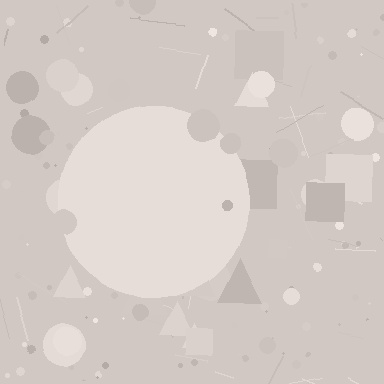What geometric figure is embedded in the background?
A circle is embedded in the background.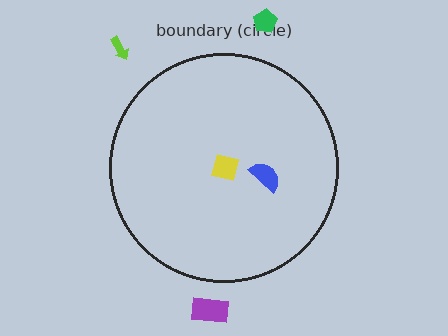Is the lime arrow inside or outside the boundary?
Outside.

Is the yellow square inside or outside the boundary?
Inside.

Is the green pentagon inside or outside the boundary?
Outside.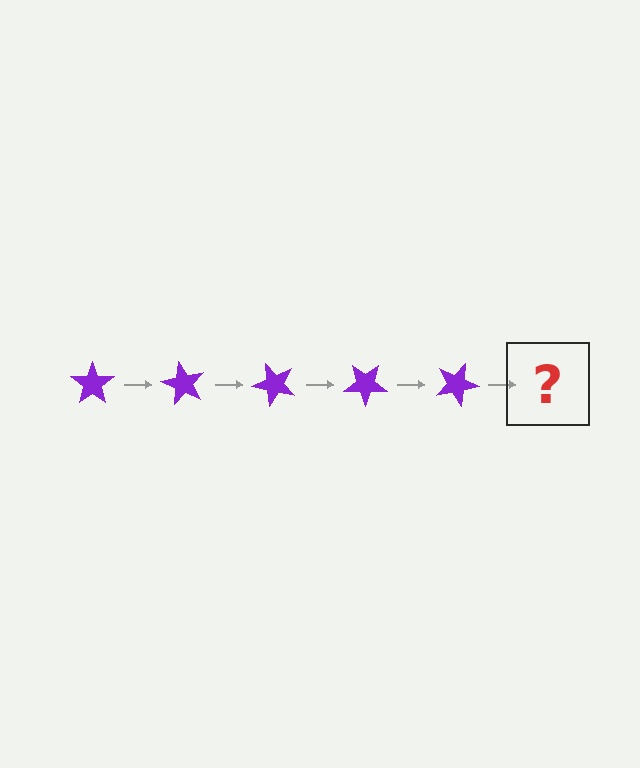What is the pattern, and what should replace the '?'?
The pattern is that the star rotates 60 degrees each step. The '?' should be a purple star rotated 300 degrees.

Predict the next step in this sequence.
The next step is a purple star rotated 300 degrees.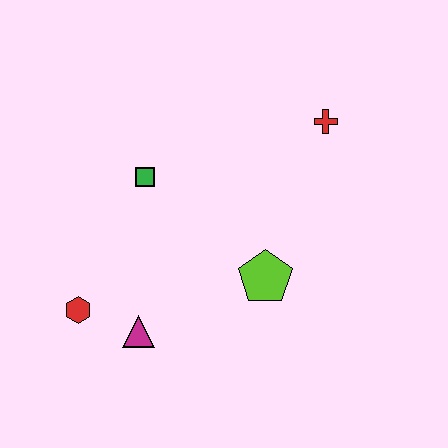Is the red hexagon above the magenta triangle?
Yes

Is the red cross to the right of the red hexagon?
Yes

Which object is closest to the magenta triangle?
The red hexagon is closest to the magenta triangle.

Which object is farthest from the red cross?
The red hexagon is farthest from the red cross.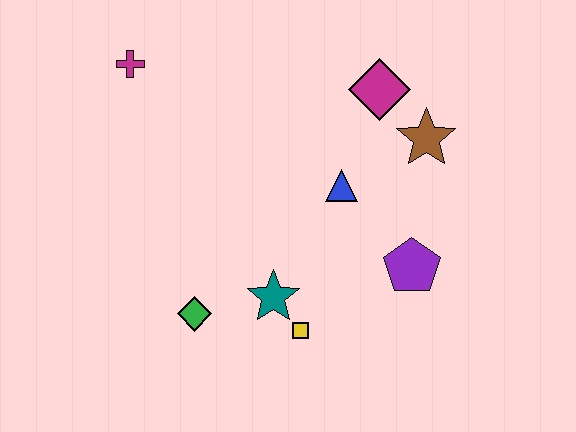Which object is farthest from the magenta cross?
The purple pentagon is farthest from the magenta cross.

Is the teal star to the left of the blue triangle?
Yes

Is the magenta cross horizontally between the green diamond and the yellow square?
No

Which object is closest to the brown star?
The magenta diamond is closest to the brown star.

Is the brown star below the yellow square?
No